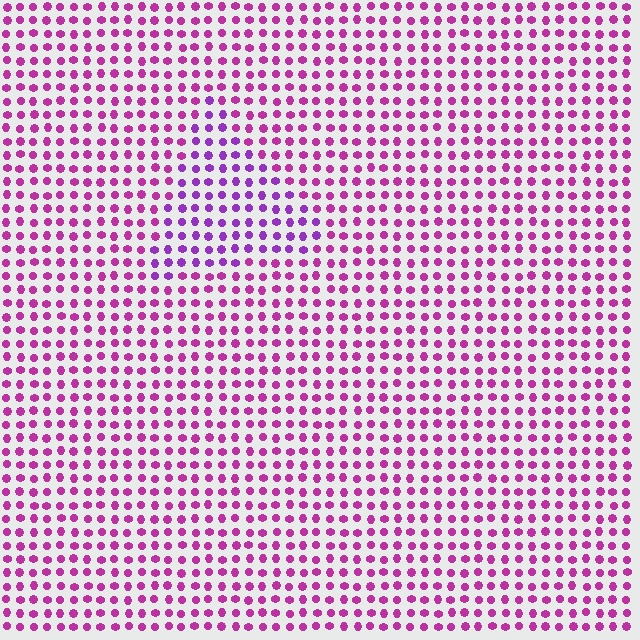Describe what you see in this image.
The image is filled with small magenta elements in a uniform arrangement. A triangle-shaped region is visible where the elements are tinted to a slightly different hue, forming a subtle color boundary.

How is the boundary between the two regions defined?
The boundary is defined purely by a slight shift in hue (about 29 degrees). Spacing, size, and orientation are identical on both sides.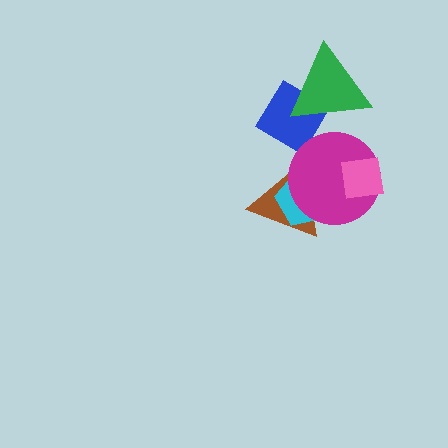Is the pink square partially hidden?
No, no other shape covers it.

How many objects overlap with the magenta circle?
4 objects overlap with the magenta circle.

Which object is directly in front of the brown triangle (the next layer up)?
The cyan pentagon is directly in front of the brown triangle.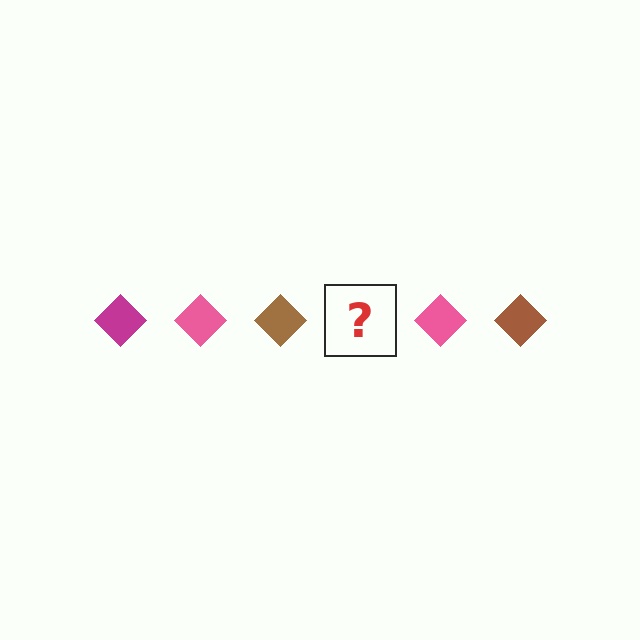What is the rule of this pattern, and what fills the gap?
The rule is that the pattern cycles through magenta, pink, brown diamonds. The gap should be filled with a magenta diamond.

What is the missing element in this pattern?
The missing element is a magenta diamond.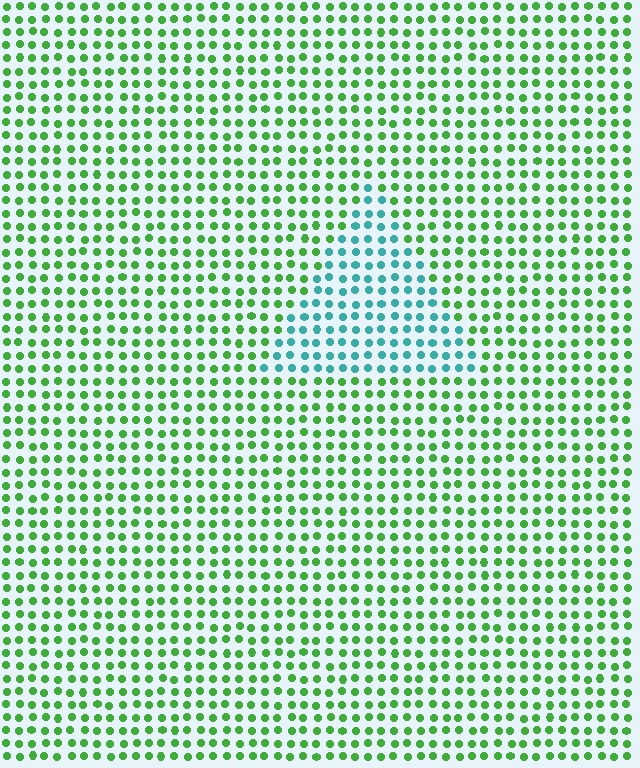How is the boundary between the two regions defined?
The boundary is defined purely by a slight shift in hue (about 60 degrees). Spacing, size, and orientation are identical on both sides.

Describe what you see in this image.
The image is filled with small green elements in a uniform arrangement. A triangle-shaped region is visible where the elements are tinted to a slightly different hue, forming a subtle color boundary.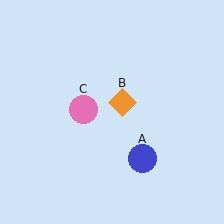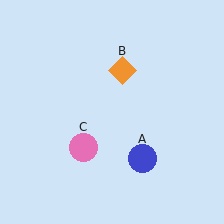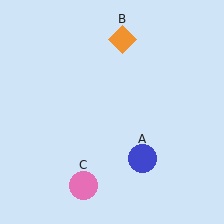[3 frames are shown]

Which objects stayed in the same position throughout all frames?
Blue circle (object A) remained stationary.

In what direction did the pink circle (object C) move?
The pink circle (object C) moved down.